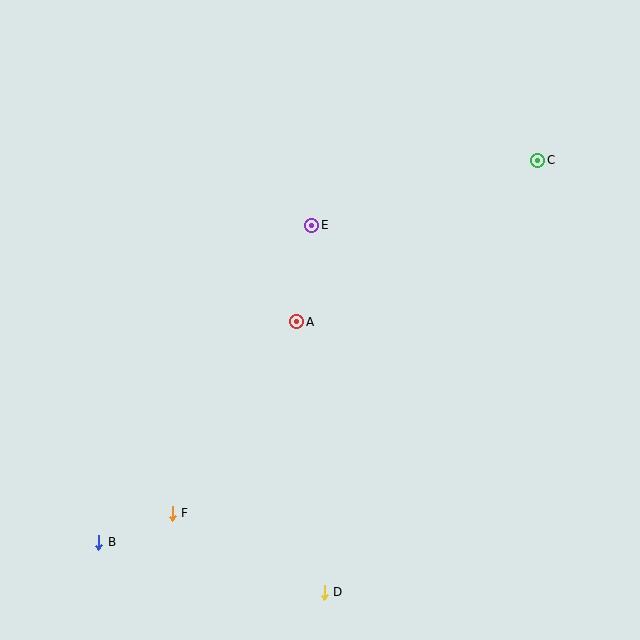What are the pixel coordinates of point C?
Point C is at (538, 160).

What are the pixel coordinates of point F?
Point F is at (172, 513).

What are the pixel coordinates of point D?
Point D is at (324, 592).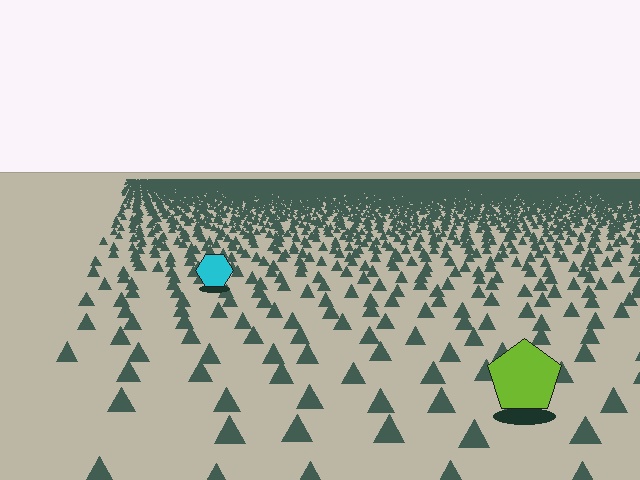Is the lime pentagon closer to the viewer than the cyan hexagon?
Yes. The lime pentagon is closer — you can tell from the texture gradient: the ground texture is coarser near it.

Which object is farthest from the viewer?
The cyan hexagon is farthest from the viewer. It appears smaller and the ground texture around it is denser.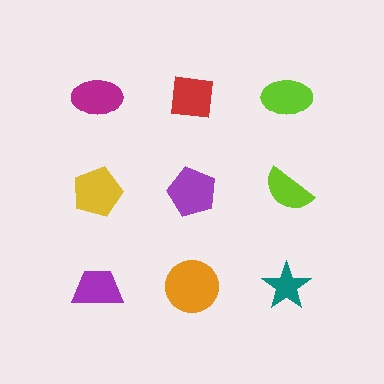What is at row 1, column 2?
A red square.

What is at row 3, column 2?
An orange circle.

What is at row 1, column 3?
A lime ellipse.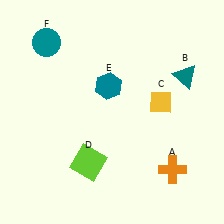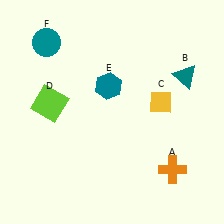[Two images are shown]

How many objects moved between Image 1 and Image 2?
1 object moved between the two images.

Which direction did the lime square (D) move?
The lime square (D) moved up.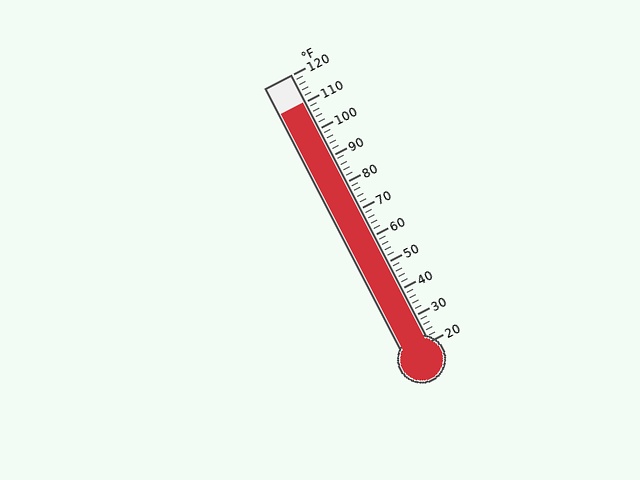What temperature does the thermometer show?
The thermometer shows approximately 110°F.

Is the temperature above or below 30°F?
The temperature is above 30°F.